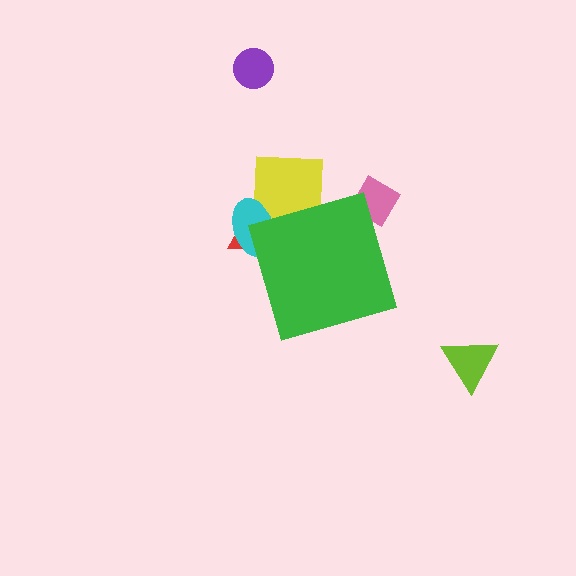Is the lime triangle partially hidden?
No, the lime triangle is fully visible.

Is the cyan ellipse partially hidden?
Yes, the cyan ellipse is partially hidden behind the green diamond.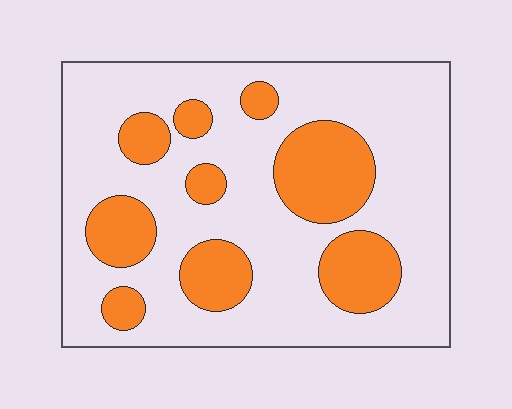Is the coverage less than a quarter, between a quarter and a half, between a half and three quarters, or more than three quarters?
Between a quarter and a half.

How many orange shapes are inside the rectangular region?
9.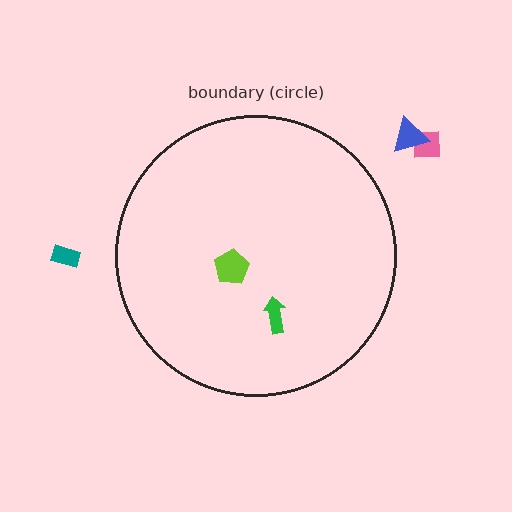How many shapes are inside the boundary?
2 inside, 3 outside.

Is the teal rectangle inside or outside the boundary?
Outside.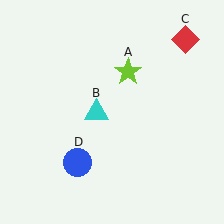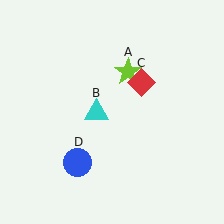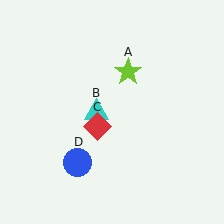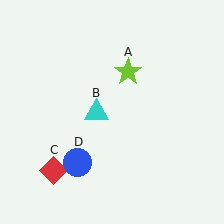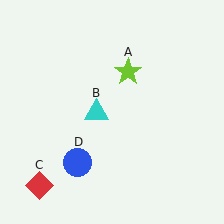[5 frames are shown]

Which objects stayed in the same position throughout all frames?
Lime star (object A) and cyan triangle (object B) and blue circle (object D) remained stationary.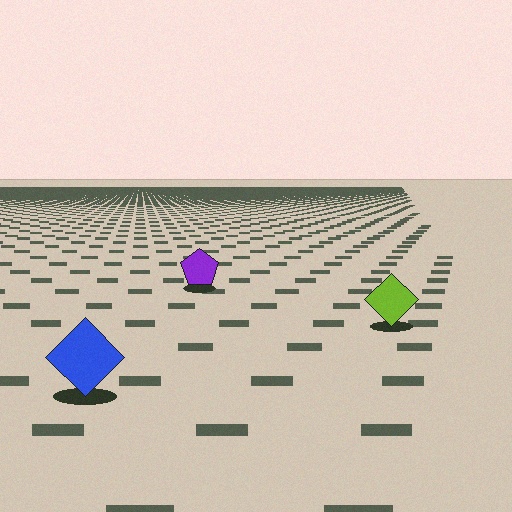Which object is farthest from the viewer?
The purple pentagon is farthest from the viewer. It appears smaller and the ground texture around it is denser.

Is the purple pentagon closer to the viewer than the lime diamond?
No. The lime diamond is closer — you can tell from the texture gradient: the ground texture is coarser near it.